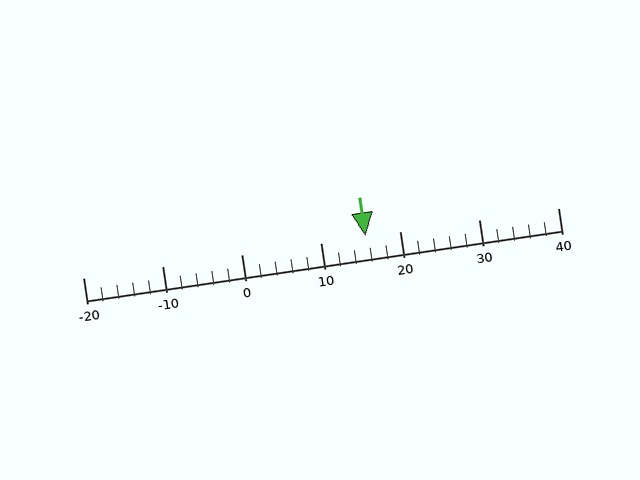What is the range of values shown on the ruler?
The ruler shows values from -20 to 40.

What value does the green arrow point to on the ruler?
The green arrow points to approximately 16.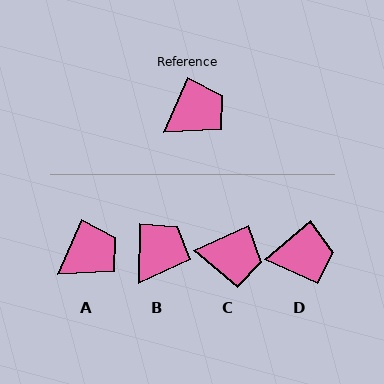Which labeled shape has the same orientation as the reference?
A.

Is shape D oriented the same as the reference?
No, it is off by about 27 degrees.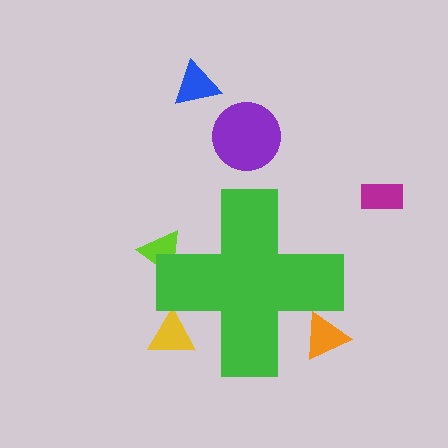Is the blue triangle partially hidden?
No, the blue triangle is fully visible.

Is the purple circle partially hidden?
No, the purple circle is fully visible.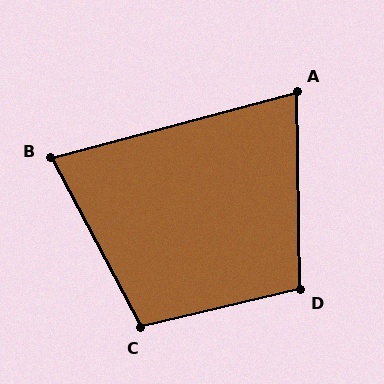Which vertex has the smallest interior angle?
A, at approximately 76 degrees.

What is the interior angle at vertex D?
Approximately 103 degrees (obtuse).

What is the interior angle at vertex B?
Approximately 77 degrees (acute).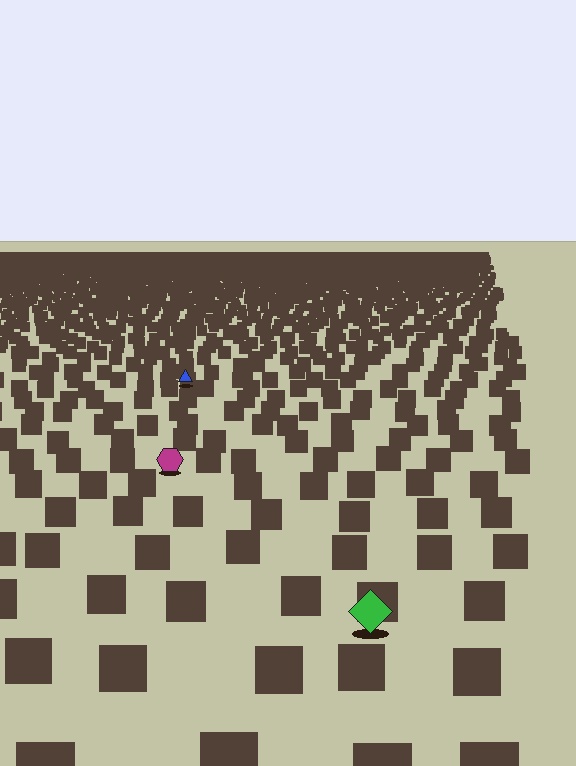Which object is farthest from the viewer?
The blue triangle is farthest from the viewer. It appears smaller and the ground texture around it is denser.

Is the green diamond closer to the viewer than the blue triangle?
Yes. The green diamond is closer — you can tell from the texture gradient: the ground texture is coarser near it.